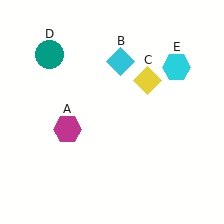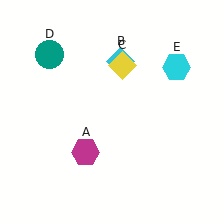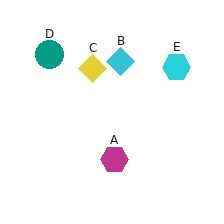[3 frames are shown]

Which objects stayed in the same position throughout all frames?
Cyan diamond (object B) and teal circle (object D) and cyan hexagon (object E) remained stationary.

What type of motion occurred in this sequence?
The magenta hexagon (object A), yellow diamond (object C) rotated counterclockwise around the center of the scene.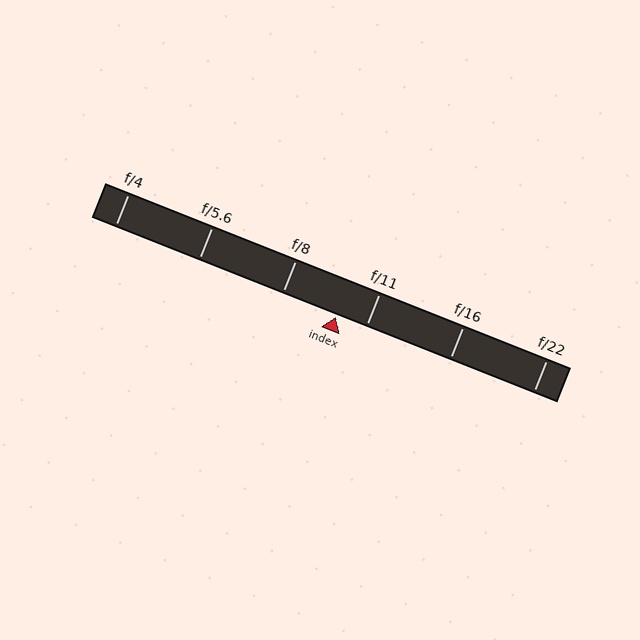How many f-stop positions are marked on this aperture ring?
There are 6 f-stop positions marked.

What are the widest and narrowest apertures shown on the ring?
The widest aperture shown is f/4 and the narrowest is f/22.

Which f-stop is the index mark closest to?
The index mark is closest to f/11.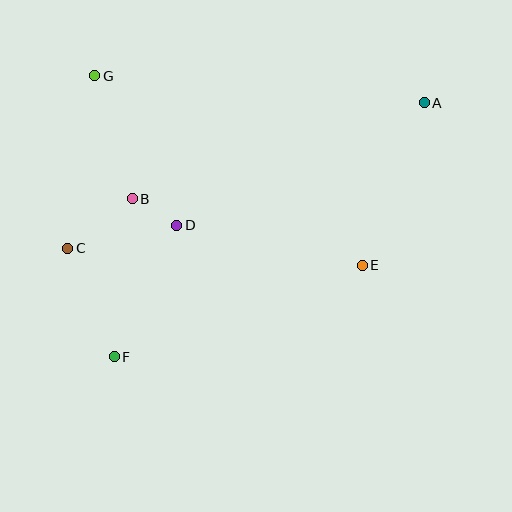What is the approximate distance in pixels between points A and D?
The distance between A and D is approximately 276 pixels.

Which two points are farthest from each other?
Points A and F are farthest from each other.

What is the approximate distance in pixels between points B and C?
The distance between B and C is approximately 81 pixels.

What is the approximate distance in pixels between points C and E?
The distance between C and E is approximately 295 pixels.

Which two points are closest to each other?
Points B and D are closest to each other.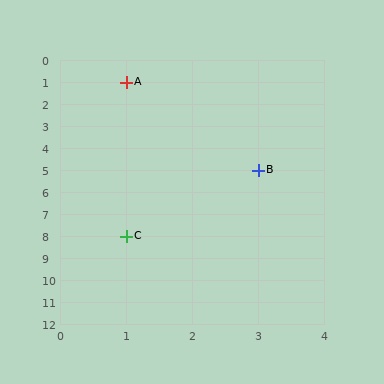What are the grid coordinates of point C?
Point C is at grid coordinates (1, 8).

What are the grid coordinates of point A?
Point A is at grid coordinates (1, 1).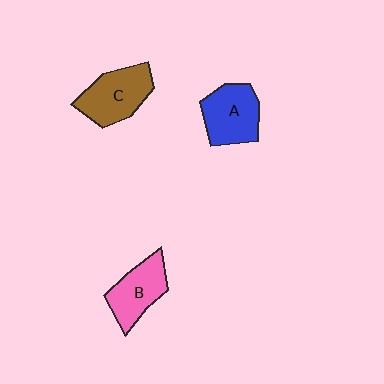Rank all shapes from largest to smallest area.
From largest to smallest: C (brown), A (blue), B (pink).